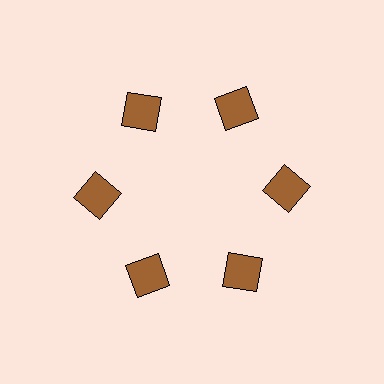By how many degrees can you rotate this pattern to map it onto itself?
The pattern maps onto itself every 60 degrees of rotation.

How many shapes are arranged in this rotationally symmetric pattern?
There are 6 shapes, arranged in 6 groups of 1.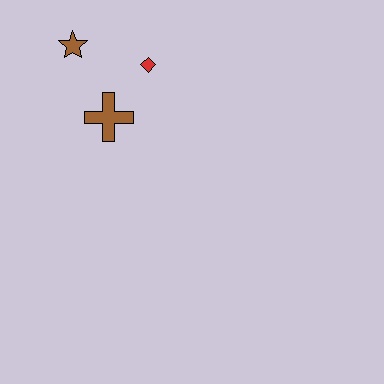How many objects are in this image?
There are 3 objects.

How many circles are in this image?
There are no circles.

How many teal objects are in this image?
There are no teal objects.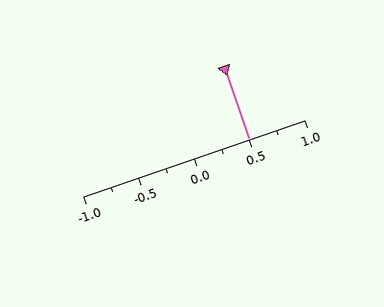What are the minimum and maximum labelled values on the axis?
The axis runs from -1.0 to 1.0.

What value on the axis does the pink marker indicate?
The marker indicates approximately 0.5.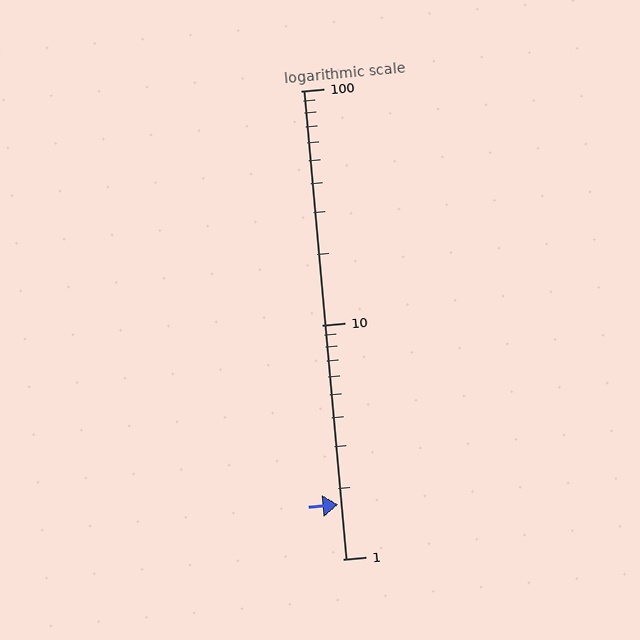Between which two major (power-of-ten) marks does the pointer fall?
The pointer is between 1 and 10.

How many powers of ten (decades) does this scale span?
The scale spans 2 decades, from 1 to 100.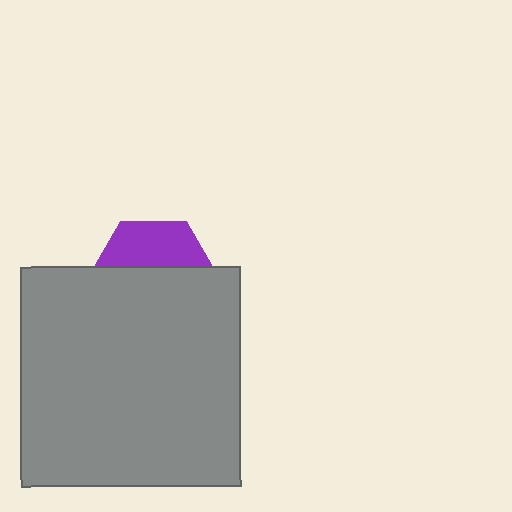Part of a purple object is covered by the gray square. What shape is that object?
It is a hexagon.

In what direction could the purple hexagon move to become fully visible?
The purple hexagon could move up. That would shift it out from behind the gray square entirely.